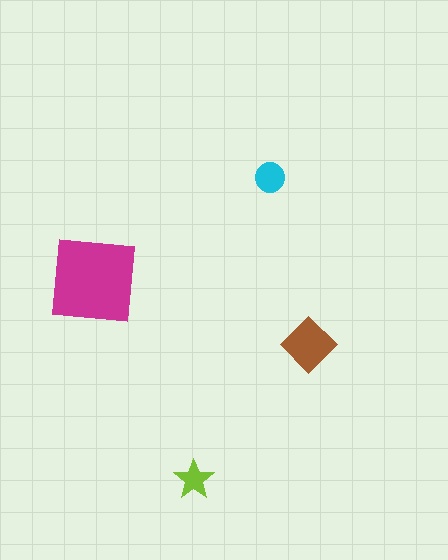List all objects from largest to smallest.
The magenta square, the brown diamond, the cyan circle, the lime star.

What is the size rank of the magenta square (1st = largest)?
1st.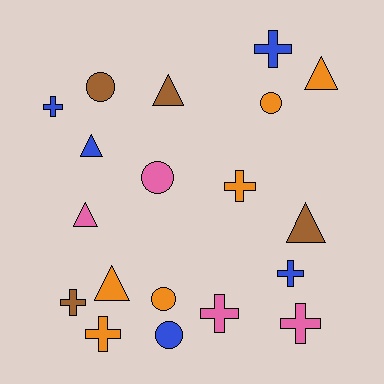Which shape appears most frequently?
Cross, with 8 objects.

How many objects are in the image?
There are 19 objects.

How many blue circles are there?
There is 1 blue circle.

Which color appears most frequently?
Orange, with 6 objects.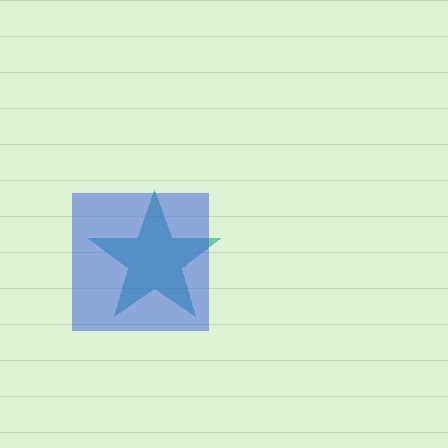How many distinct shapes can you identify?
There are 2 distinct shapes: a teal star, a blue square.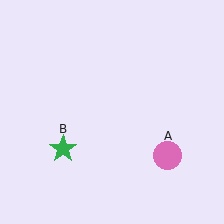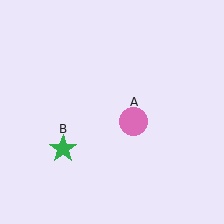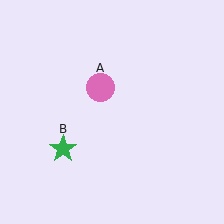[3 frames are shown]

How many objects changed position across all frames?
1 object changed position: pink circle (object A).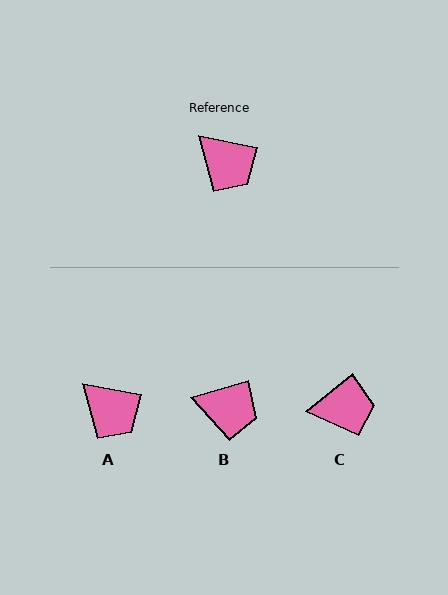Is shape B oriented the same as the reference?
No, it is off by about 27 degrees.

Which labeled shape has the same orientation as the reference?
A.